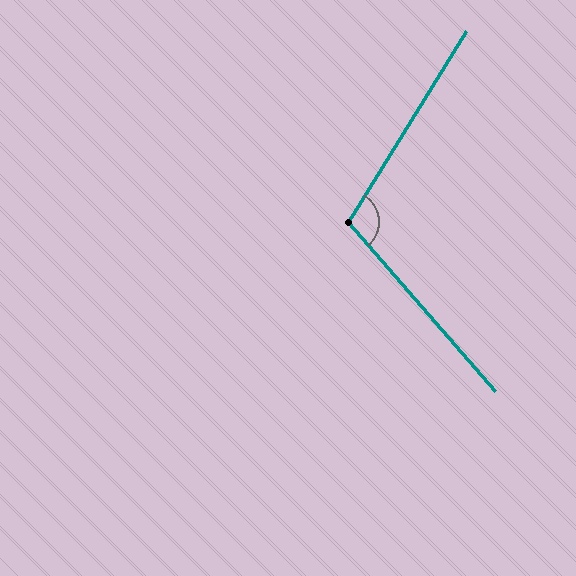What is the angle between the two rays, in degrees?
Approximately 107 degrees.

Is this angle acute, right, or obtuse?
It is obtuse.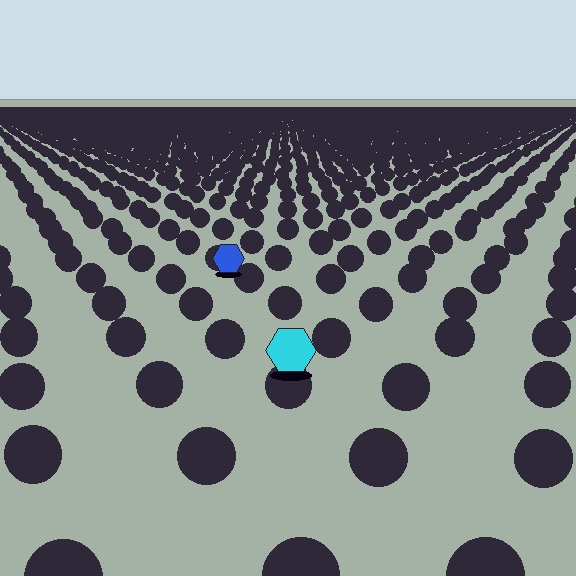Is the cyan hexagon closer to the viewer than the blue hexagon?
Yes. The cyan hexagon is closer — you can tell from the texture gradient: the ground texture is coarser near it.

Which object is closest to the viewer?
The cyan hexagon is closest. The texture marks near it are larger and more spread out.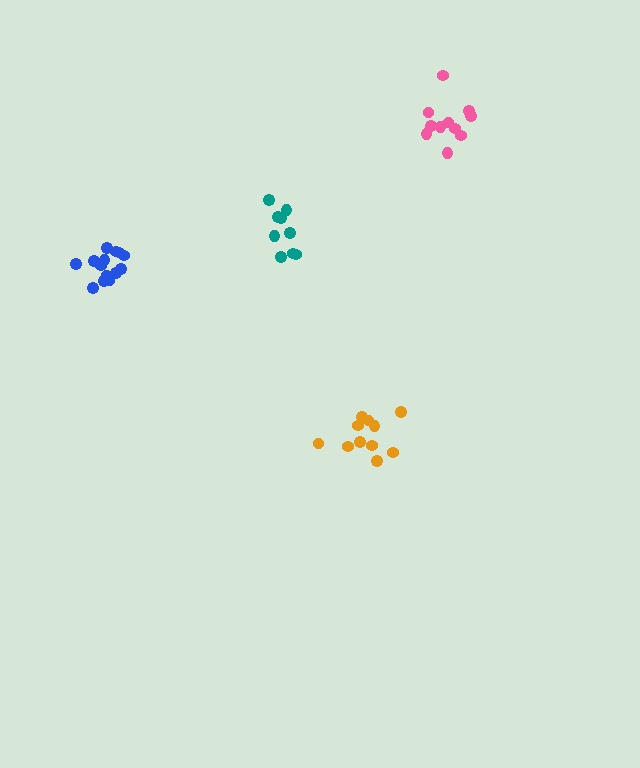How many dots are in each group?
Group 1: 11 dots, Group 2: 9 dots, Group 3: 11 dots, Group 4: 14 dots (45 total).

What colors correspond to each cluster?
The clusters are colored: orange, teal, pink, blue.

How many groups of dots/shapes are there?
There are 4 groups.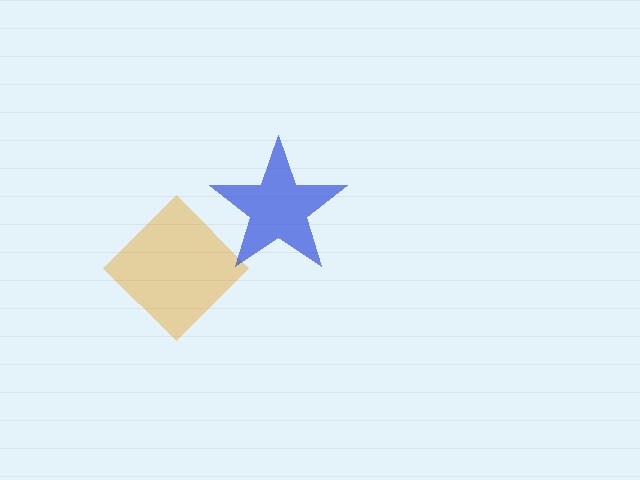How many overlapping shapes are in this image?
There are 2 overlapping shapes in the image.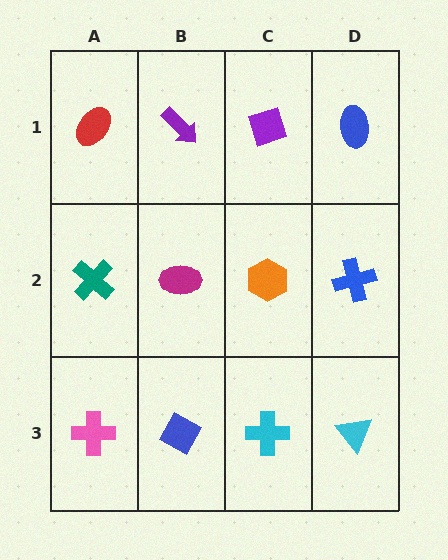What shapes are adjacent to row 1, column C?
An orange hexagon (row 2, column C), a purple arrow (row 1, column B), a blue ellipse (row 1, column D).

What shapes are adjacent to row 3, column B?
A magenta ellipse (row 2, column B), a pink cross (row 3, column A), a cyan cross (row 3, column C).